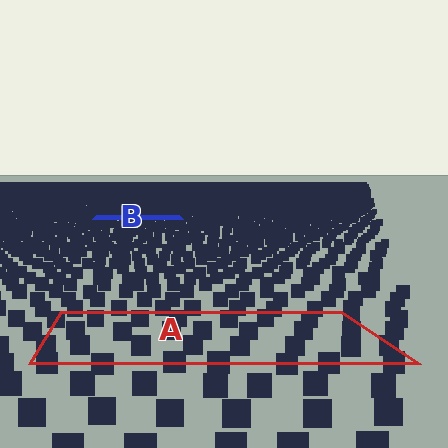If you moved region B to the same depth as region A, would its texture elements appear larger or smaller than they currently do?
They would appear larger. At a closer depth, the same texture elements are projected at a bigger on-screen size.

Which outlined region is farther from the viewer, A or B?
Region B is farther from the viewer — the texture elements inside it appear smaller and more densely packed.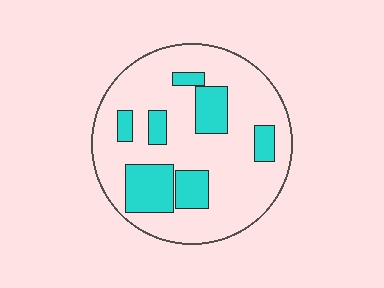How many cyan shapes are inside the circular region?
7.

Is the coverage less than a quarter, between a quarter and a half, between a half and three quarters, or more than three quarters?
Less than a quarter.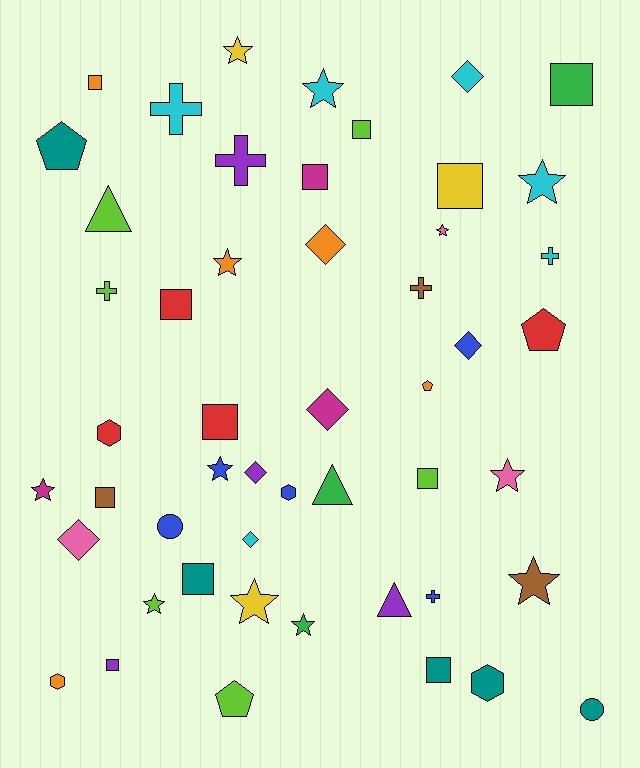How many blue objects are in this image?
There are 5 blue objects.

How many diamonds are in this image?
There are 7 diamonds.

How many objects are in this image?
There are 50 objects.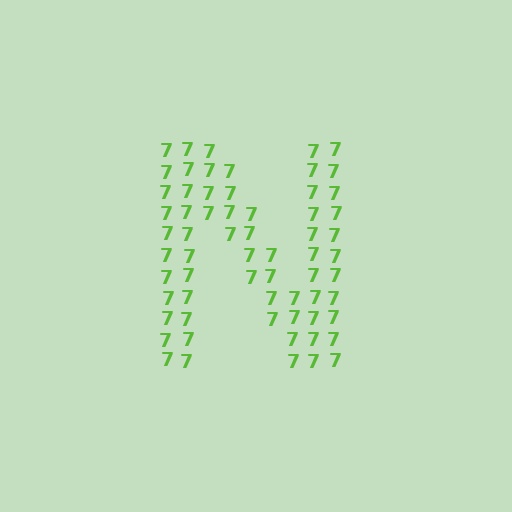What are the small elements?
The small elements are digit 7's.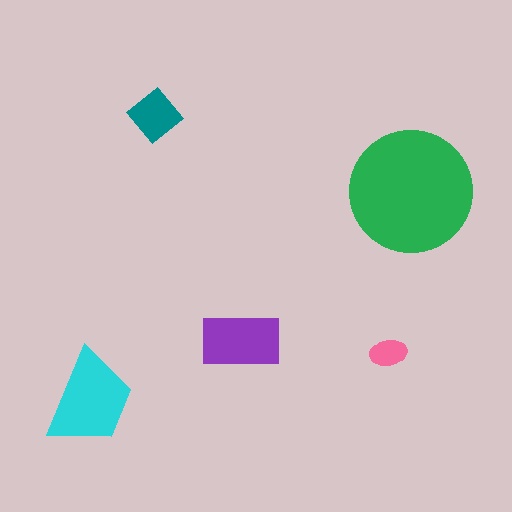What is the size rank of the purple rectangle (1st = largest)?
3rd.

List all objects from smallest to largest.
The pink ellipse, the teal diamond, the purple rectangle, the cyan trapezoid, the green circle.